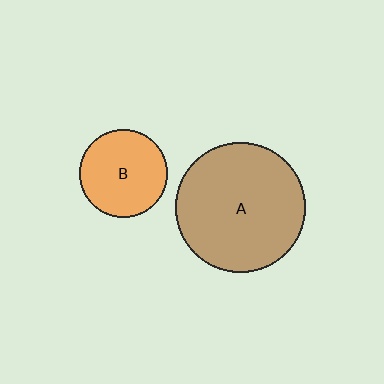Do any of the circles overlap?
No, none of the circles overlap.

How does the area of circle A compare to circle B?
Approximately 2.2 times.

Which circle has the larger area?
Circle A (brown).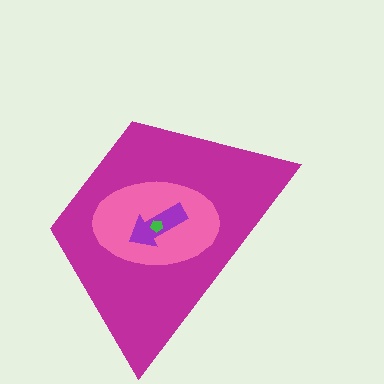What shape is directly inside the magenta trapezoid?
The pink ellipse.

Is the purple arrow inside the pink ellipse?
Yes.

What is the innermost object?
The green pentagon.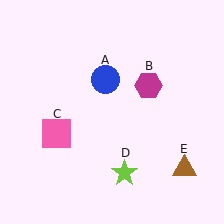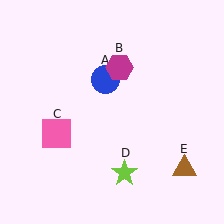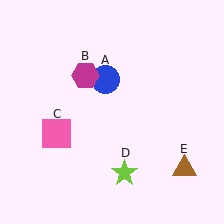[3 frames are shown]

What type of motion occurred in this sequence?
The magenta hexagon (object B) rotated counterclockwise around the center of the scene.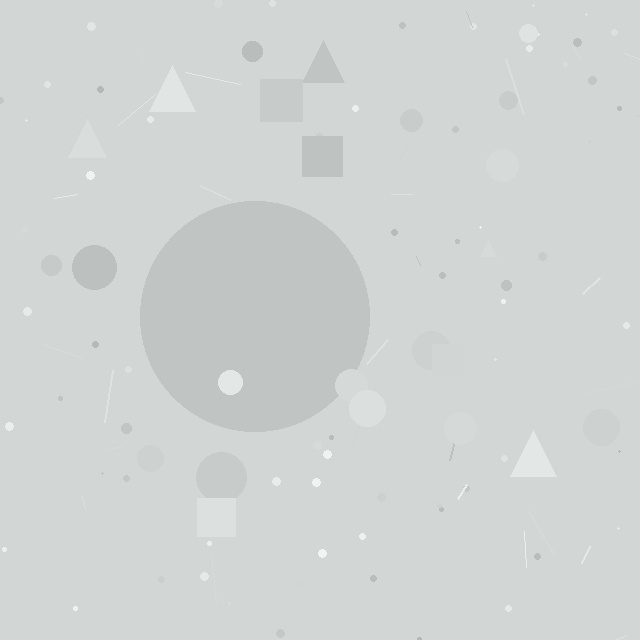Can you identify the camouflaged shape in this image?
The camouflaged shape is a circle.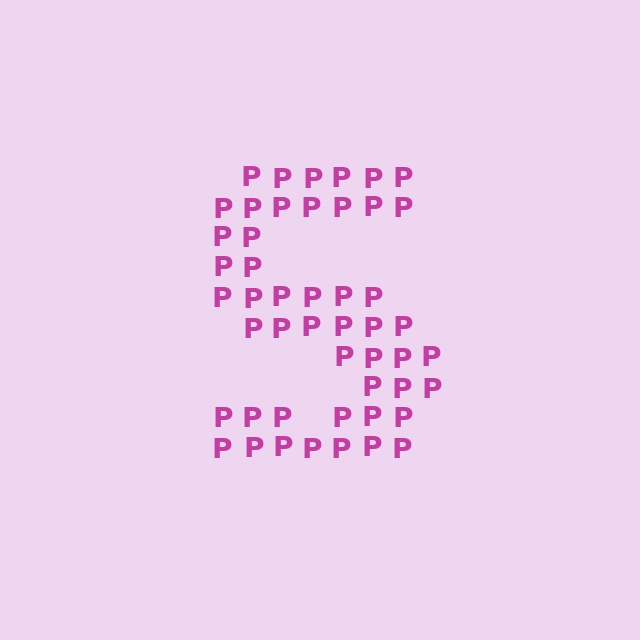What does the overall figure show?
The overall figure shows the letter S.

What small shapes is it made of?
It is made of small letter P's.